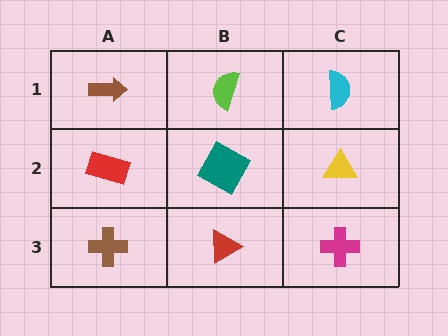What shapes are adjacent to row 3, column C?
A yellow triangle (row 2, column C), a red triangle (row 3, column B).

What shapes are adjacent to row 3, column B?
A teal square (row 2, column B), a brown cross (row 3, column A), a magenta cross (row 3, column C).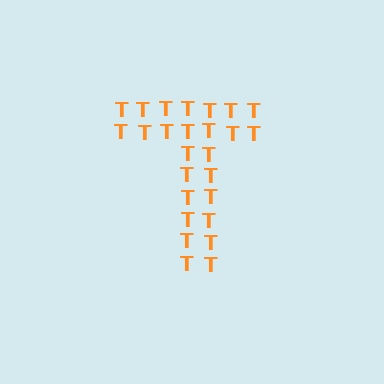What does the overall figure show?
The overall figure shows the letter T.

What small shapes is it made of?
It is made of small letter T's.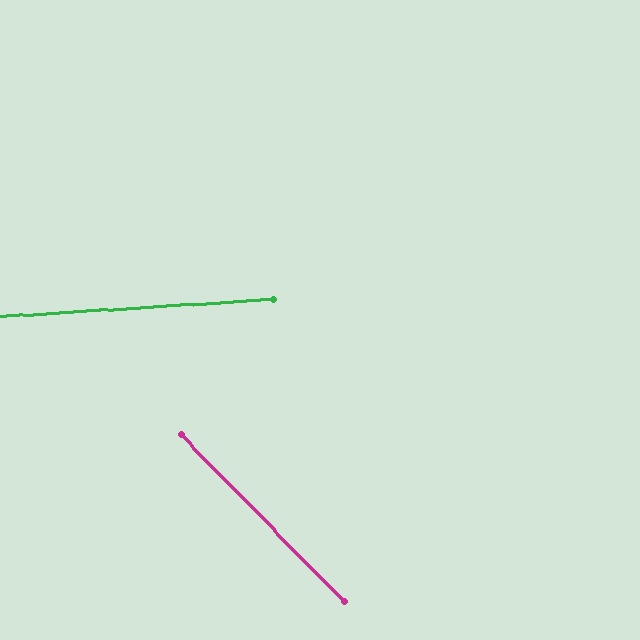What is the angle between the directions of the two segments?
Approximately 49 degrees.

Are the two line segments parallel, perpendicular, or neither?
Neither parallel nor perpendicular — they differ by about 49°.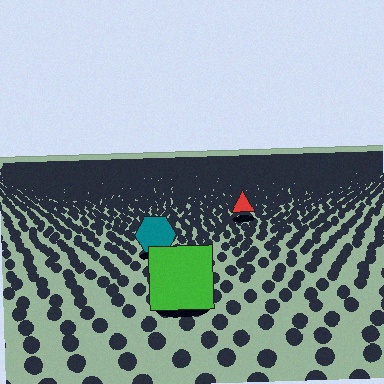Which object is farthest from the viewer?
The red triangle is farthest from the viewer. It appears smaller and the ground texture around it is denser.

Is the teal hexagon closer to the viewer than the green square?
No. The green square is closer — you can tell from the texture gradient: the ground texture is coarser near it.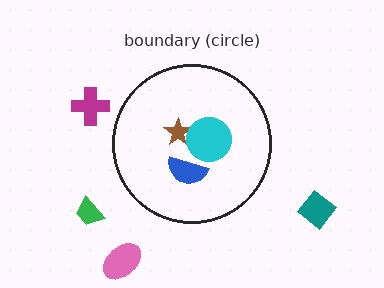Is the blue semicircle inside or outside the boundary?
Inside.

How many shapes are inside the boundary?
3 inside, 4 outside.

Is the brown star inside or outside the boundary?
Inside.